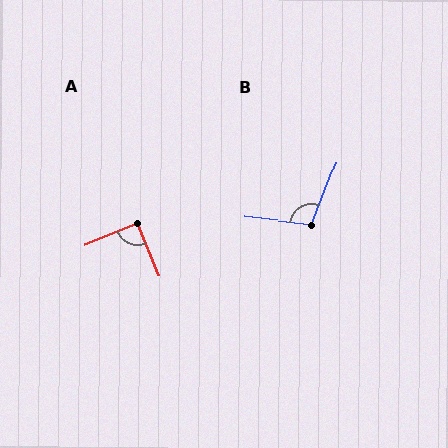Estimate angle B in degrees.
Approximately 105 degrees.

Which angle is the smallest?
A, at approximately 90 degrees.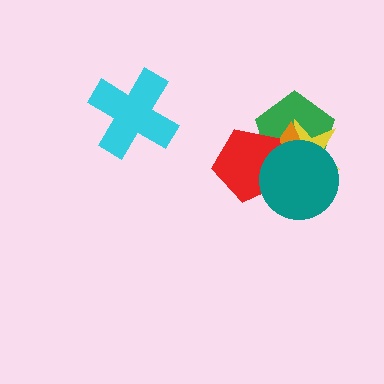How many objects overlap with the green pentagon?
4 objects overlap with the green pentagon.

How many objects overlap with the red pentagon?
4 objects overlap with the red pentagon.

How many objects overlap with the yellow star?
4 objects overlap with the yellow star.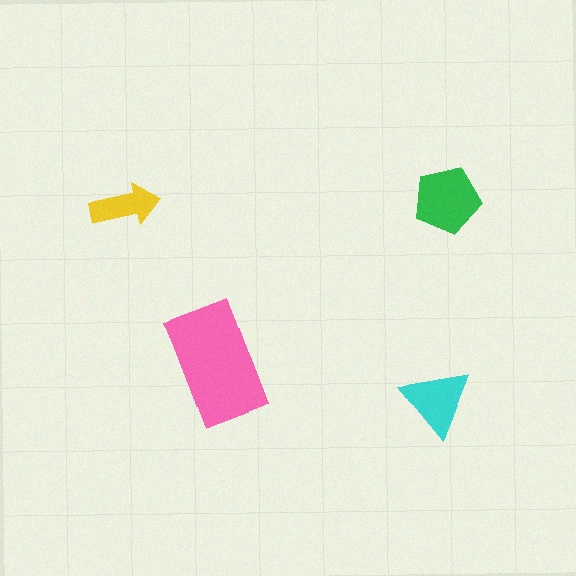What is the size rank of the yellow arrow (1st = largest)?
4th.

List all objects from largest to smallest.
The pink rectangle, the green pentagon, the cyan triangle, the yellow arrow.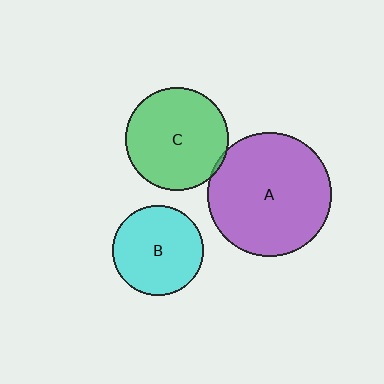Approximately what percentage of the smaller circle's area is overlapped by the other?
Approximately 5%.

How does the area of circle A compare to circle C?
Approximately 1.5 times.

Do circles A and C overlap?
Yes.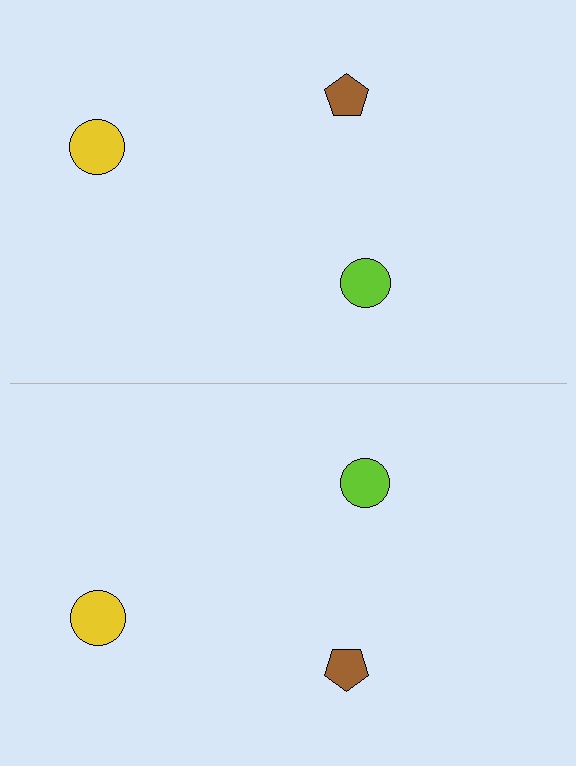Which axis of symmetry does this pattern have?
The pattern has a horizontal axis of symmetry running through the center of the image.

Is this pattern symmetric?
Yes, this pattern has bilateral (reflection) symmetry.